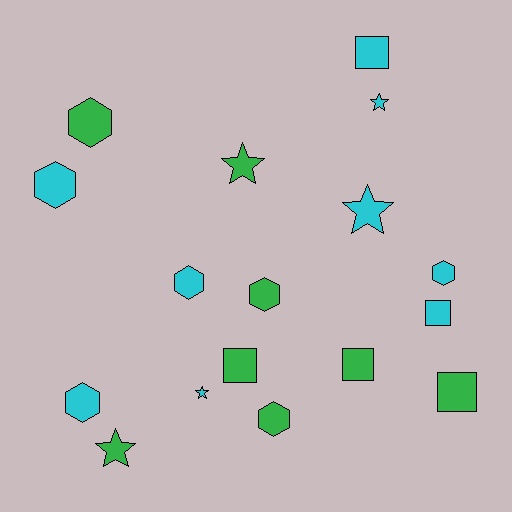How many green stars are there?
There are 2 green stars.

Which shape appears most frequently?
Hexagon, with 7 objects.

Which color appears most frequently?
Cyan, with 9 objects.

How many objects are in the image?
There are 17 objects.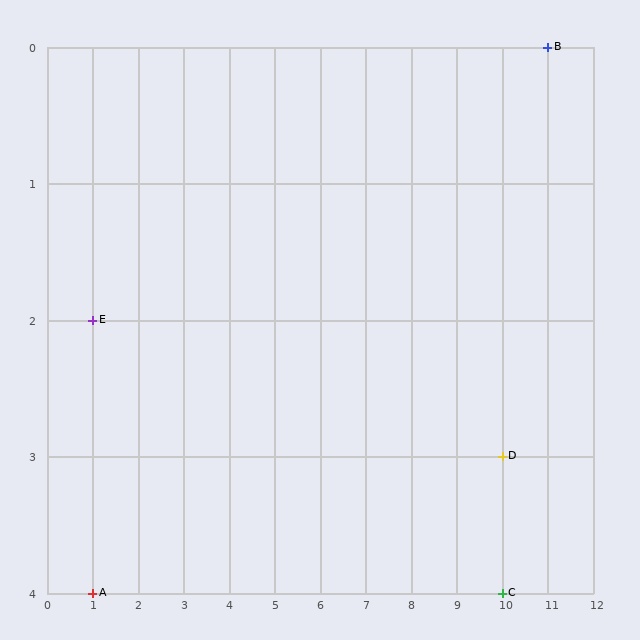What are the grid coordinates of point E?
Point E is at grid coordinates (1, 2).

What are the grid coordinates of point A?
Point A is at grid coordinates (1, 4).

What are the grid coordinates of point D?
Point D is at grid coordinates (10, 3).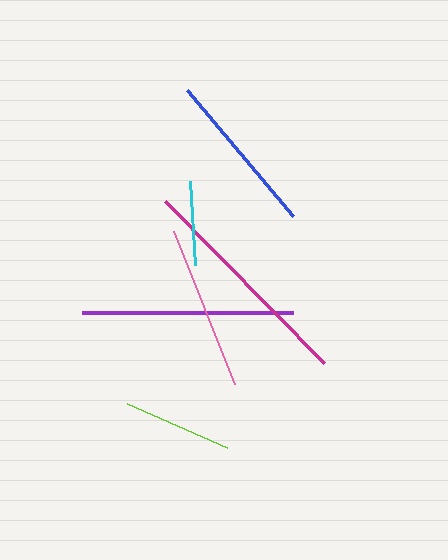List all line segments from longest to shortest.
From longest to shortest: magenta, purple, blue, pink, lime, cyan.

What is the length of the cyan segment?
The cyan segment is approximately 84 pixels long.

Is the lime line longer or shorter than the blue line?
The blue line is longer than the lime line.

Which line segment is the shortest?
The cyan line is the shortest at approximately 84 pixels.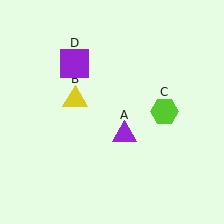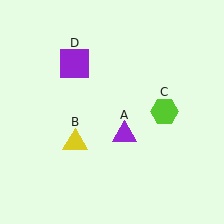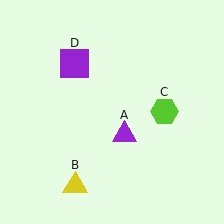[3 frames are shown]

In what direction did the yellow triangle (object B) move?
The yellow triangle (object B) moved down.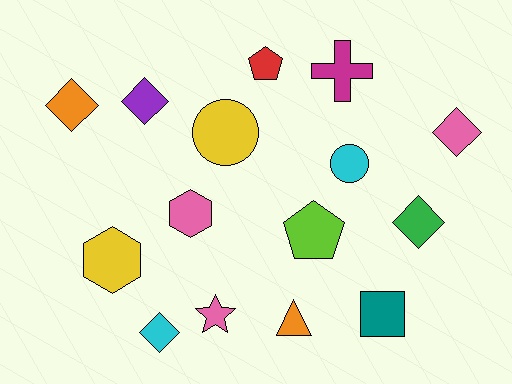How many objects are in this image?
There are 15 objects.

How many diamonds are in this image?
There are 5 diamonds.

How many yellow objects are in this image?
There are 2 yellow objects.